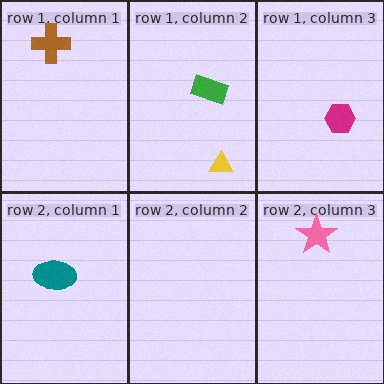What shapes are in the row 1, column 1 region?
The brown cross.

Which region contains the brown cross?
The row 1, column 1 region.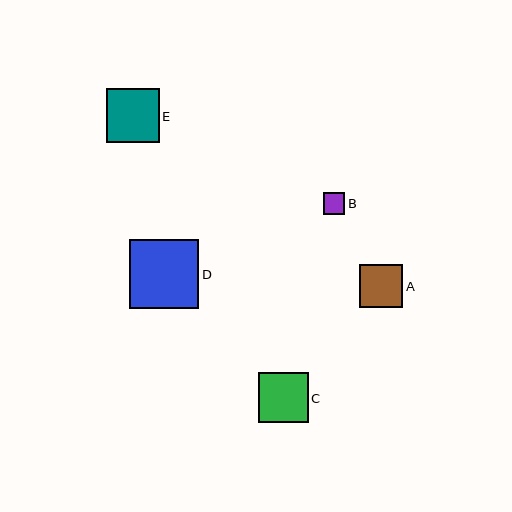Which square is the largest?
Square D is the largest with a size of approximately 69 pixels.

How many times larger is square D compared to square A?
Square D is approximately 1.6 times the size of square A.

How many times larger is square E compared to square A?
Square E is approximately 1.2 times the size of square A.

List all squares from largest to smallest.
From largest to smallest: D, E, C, A, B.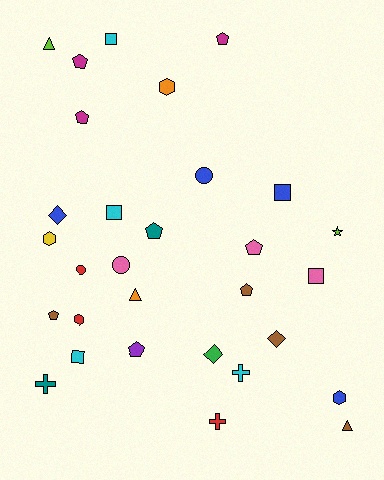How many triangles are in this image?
There are 3 triangles.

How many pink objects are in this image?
There are 3 pink objects.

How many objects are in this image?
There are 30 objects.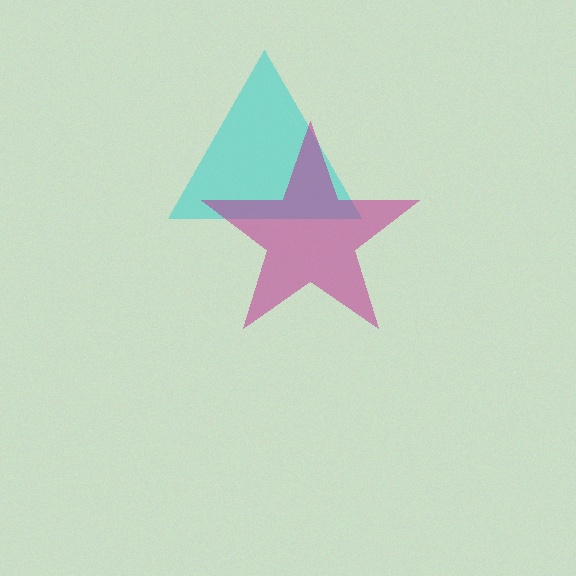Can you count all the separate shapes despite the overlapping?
Yes, there are 2 separate shapes.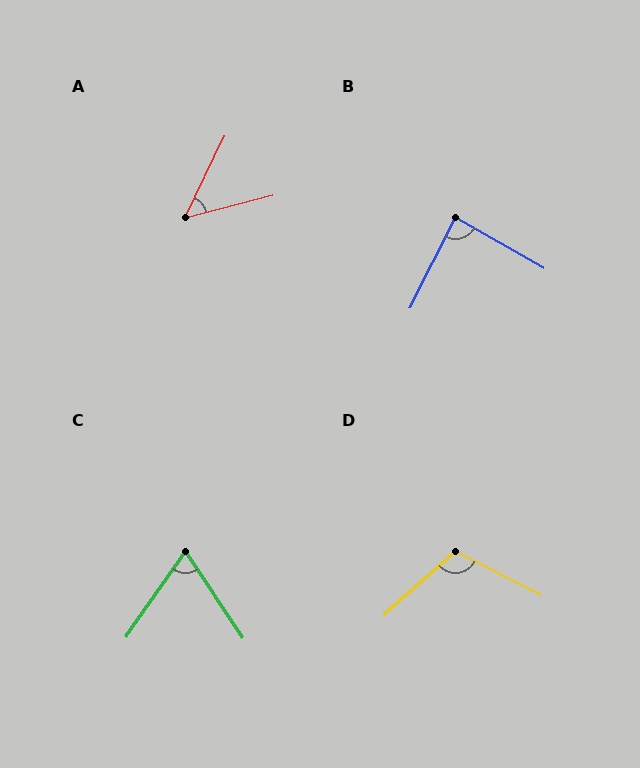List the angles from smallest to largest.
A (49°), C (69°), B (87°), D (111°).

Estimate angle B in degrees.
Approximately 87 degrees.